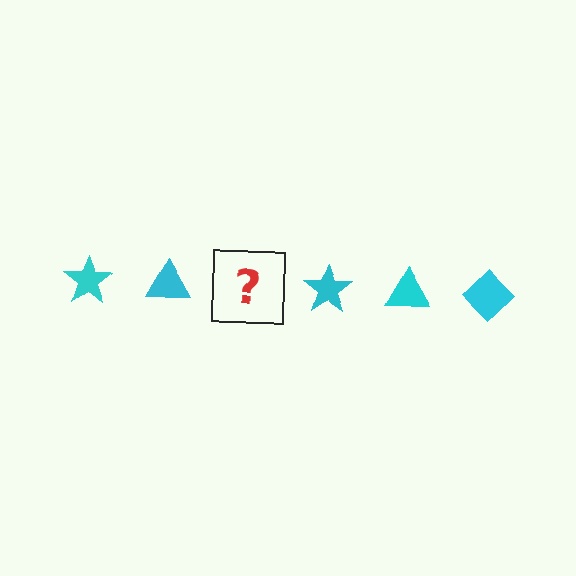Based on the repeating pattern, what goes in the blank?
The blank should be a cyan diamond.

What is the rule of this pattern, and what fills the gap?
The rule is that the pattern cycles through star, triangle, diamond shapes in cyan. The gap should be filled with a cyan diamond.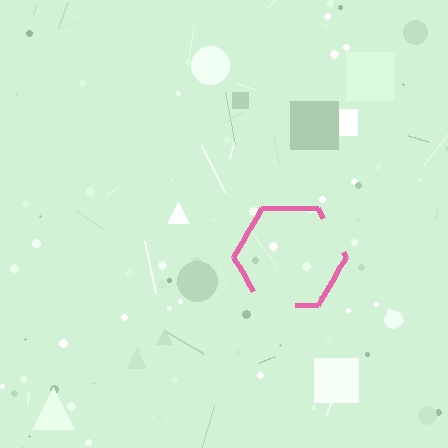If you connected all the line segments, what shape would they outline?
They would outline a hexagon.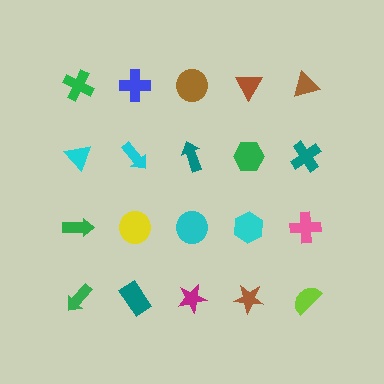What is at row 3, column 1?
A green arrow.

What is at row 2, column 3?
A teal arrow.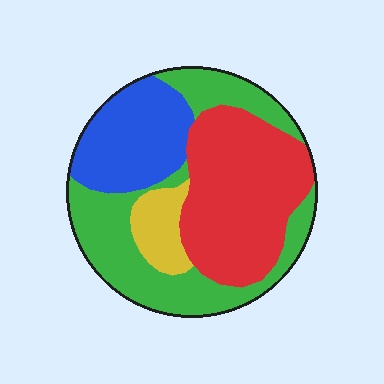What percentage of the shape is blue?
Blue covers about 20% of the shape.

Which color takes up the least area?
Yellow, at roughly 10%.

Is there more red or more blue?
Red.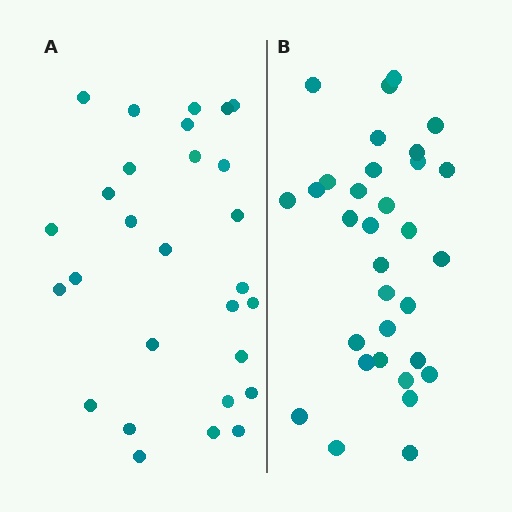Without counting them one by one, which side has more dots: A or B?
Region B (the right region) has more dots.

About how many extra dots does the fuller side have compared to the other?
Region B has about 4 more dots than region A.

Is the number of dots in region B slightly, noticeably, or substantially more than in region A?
Region B has only slightly more — the two regions are fairly close. The ratio is roughly 1.1 to 1.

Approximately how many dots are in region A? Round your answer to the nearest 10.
About 30 dots. (The exact count is 28, which rounds to 30.)